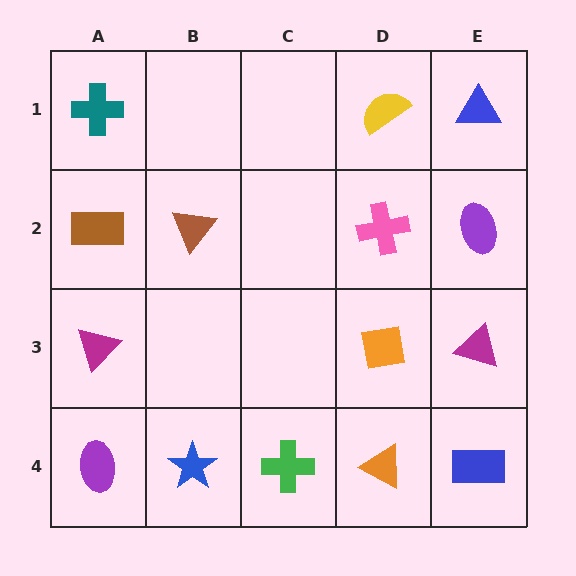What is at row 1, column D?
A yellow semicircle.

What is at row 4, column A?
A purple ellipse.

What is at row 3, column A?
A magenta triangle.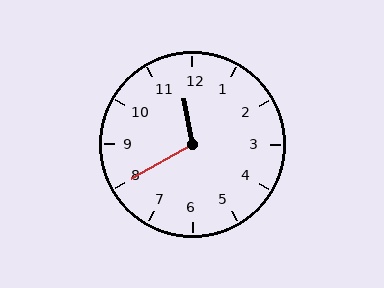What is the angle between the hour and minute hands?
Approximately 110 degrees.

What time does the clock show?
11:40.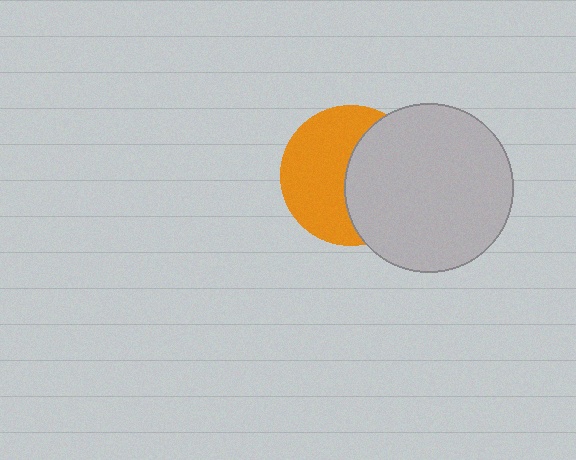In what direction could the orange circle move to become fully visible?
The orange circle could move left. That would shift it out from behind the light gray circle entirely.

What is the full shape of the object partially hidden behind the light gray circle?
The partially hidden object is an orange circle.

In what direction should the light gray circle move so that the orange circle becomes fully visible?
The light gray circle should move right. That is the shortest direction to clear the overlap and leave the orange circle fully visible.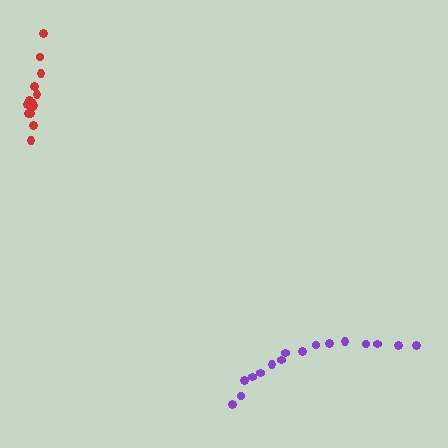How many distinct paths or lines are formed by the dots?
There are 2 distinct paths.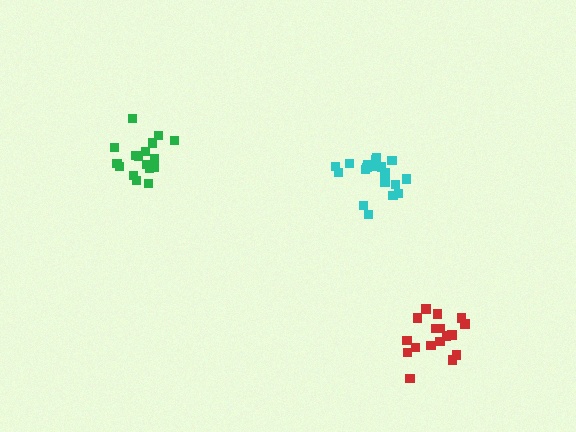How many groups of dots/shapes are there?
There are 3 groups.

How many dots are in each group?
Group 1: 19 dots, Group 2: 17 dots, Group 3: 17 dots (53 total).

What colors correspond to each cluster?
The clusters are colored: cyan, red, green.